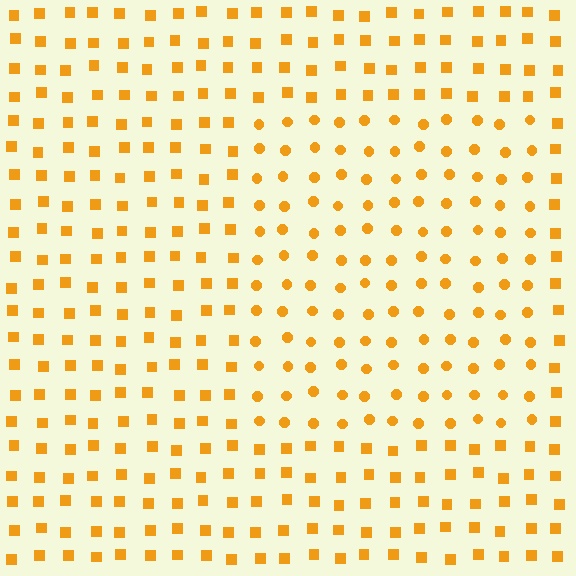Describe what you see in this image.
The image is filled with small orange elements arranged in a uniform grid. A rectangle-shaped region contains circles, while the surrounding area contains squares. The boundary is defined purely by the change in element shape.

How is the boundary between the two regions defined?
The boundary is defined by a change in element shape: circles inside vs. squares outside. All elements share the same color and spacing.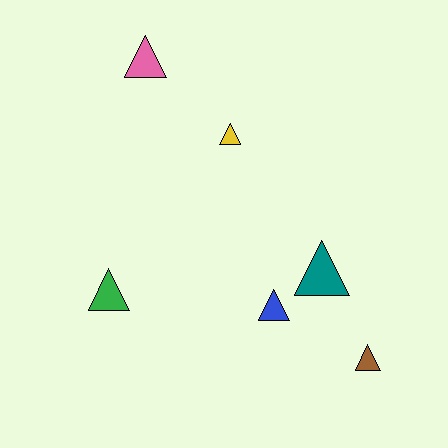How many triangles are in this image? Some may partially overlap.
There are 6 triangles.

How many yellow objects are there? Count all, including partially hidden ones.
There is 1 yellow object.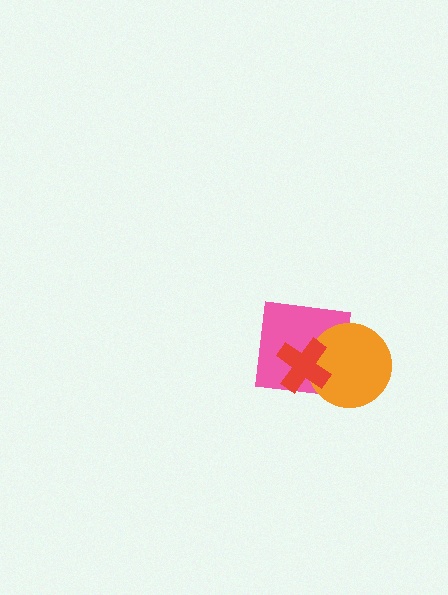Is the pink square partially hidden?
Yes, it is partially covered by another shape.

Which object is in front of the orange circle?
The red cross is in front of the orange circle.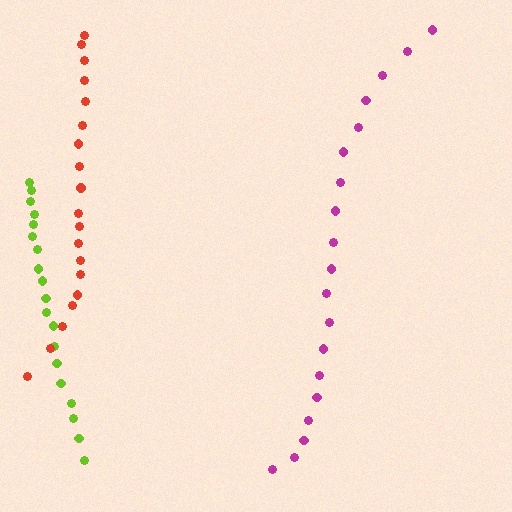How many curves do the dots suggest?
There are 3 distinct paths.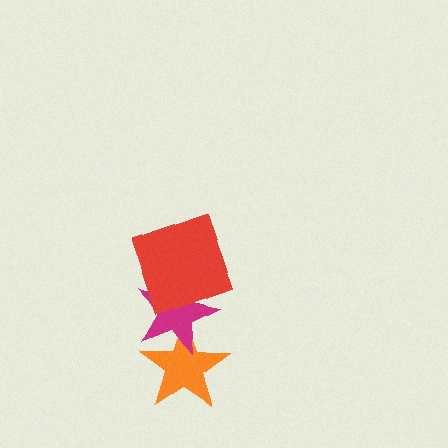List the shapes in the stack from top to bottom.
From top to bottom: the red square, the magenta star, the orange star.